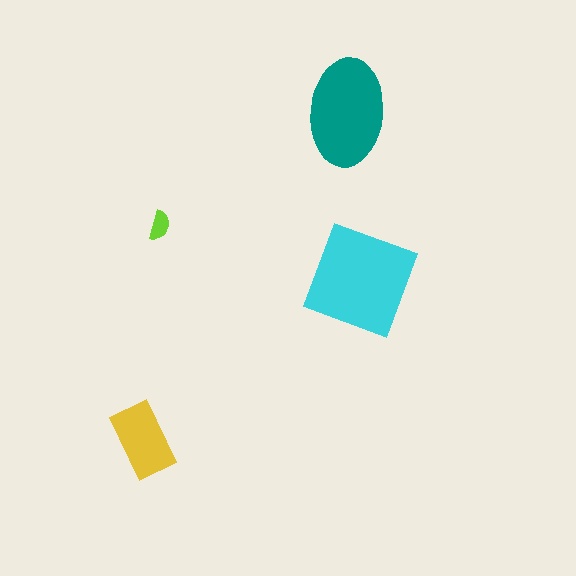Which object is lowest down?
The yellow rectangle is bottommost.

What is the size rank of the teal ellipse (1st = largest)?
2nd.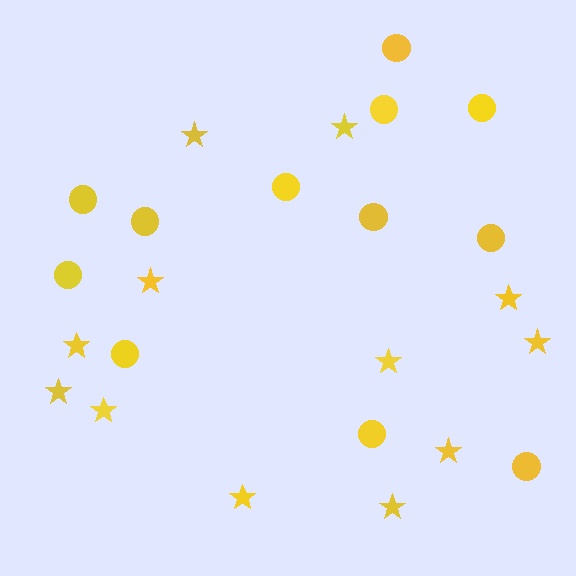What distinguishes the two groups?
There are 2 groups: one group of circles (12) and one group of stars (12).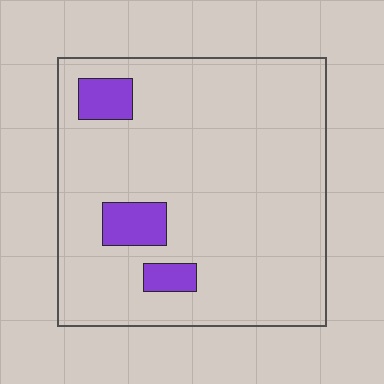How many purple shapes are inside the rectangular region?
3.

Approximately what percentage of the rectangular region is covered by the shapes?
Approximately 10%.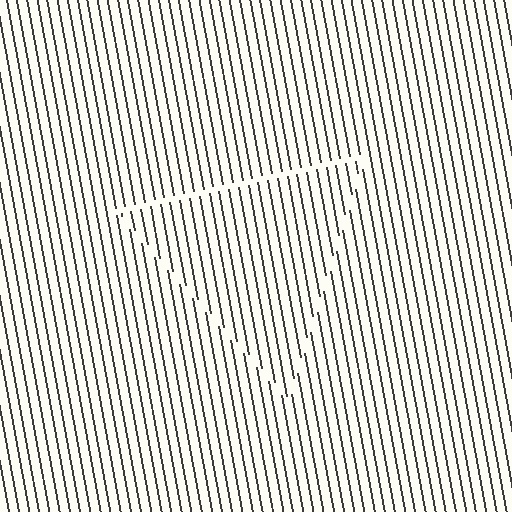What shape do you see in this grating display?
An illusory triangle. The interior of the shape contains the same grating, shifted by half a period — the contour is defined by the phase discontinuity where line-ends from the inner and outer gratings abut.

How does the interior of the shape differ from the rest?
The interior of the shape contains the same grating, shifted by half a period — the contour is defined by the phase discontinuity where line-ends from the inner and outer gratings abut.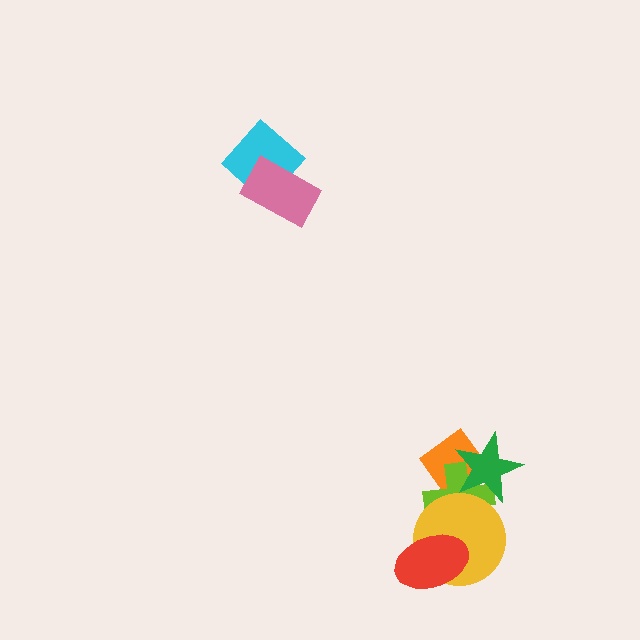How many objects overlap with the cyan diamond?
1 object overlaps with the cyan diamond.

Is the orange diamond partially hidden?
Yes, it is partially covered by another shape.